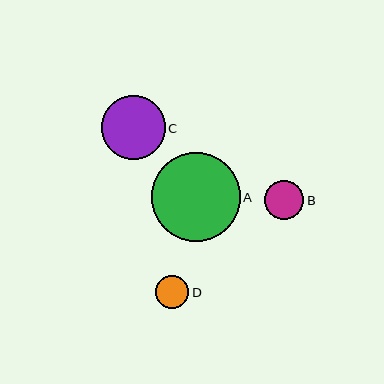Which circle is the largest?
Circle A is the largest with a size of approximately 89 pixels.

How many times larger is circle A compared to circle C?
Circle A is approximately 1.4 times the size of circle C.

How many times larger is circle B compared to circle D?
Circle B is approximately 1.2 times the size of circle D.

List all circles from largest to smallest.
From largest to smallest: A, C, B, D.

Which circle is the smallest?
Circle D is the smallest with a size of approximately 33 pixels.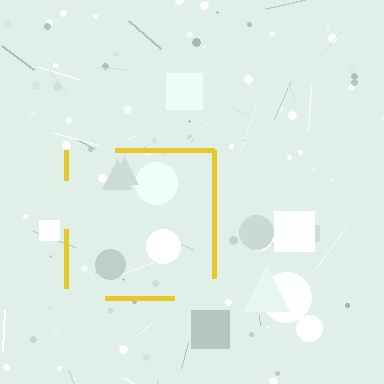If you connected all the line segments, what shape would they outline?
They would outline a square.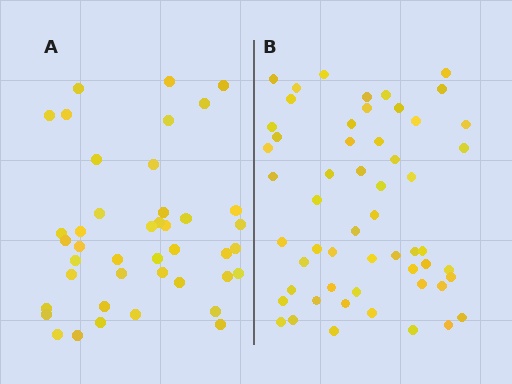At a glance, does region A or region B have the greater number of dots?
Region B (the right region) has more dots.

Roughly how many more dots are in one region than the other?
Region B has approximately 15 more dots than region A.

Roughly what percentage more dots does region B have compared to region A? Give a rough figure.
About 30% more.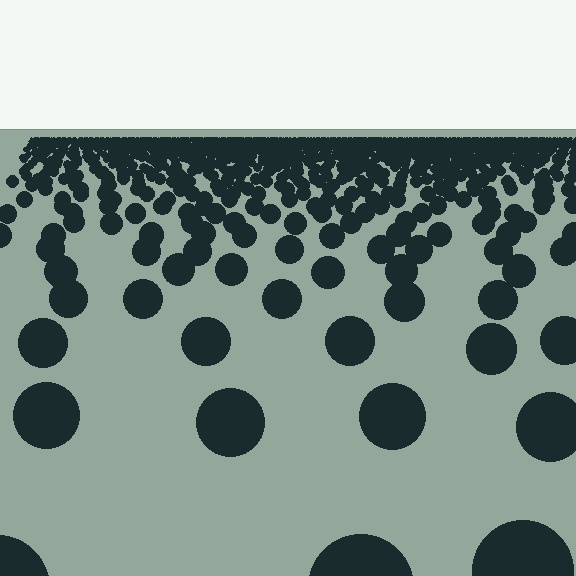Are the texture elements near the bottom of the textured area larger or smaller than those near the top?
Larger. Near the bottom, elements are closer to the viewer and appear at a bigger on-screen size.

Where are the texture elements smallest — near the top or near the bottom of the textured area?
Near the top.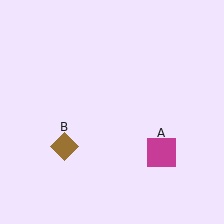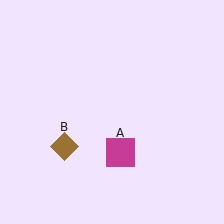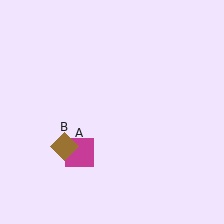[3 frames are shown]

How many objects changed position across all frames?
1 object changed position: magenta square (object A).